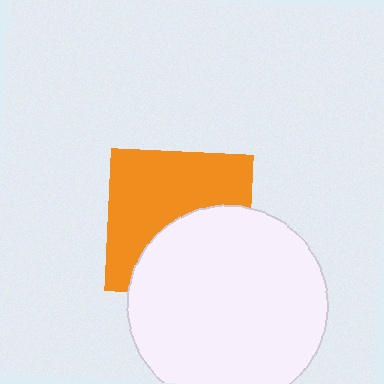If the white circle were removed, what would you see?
You would see the complete orange square.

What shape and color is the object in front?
The object in front is a white circle.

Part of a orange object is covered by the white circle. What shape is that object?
It is a square.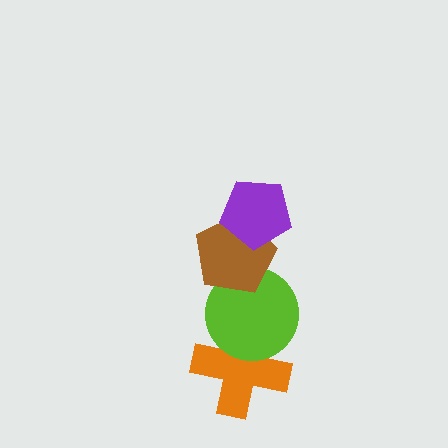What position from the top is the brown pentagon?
The brown pentagon is 2nd from the top.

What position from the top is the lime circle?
The lime circle is 3rd from the top.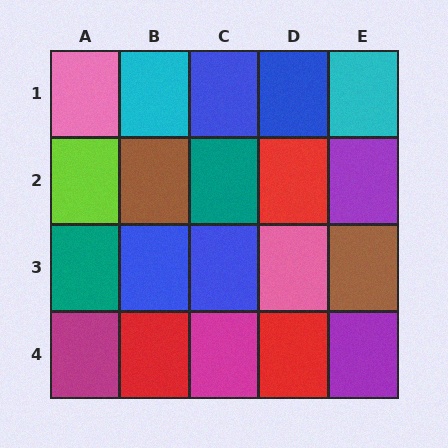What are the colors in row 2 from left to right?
Lime, brown, teal, red, purple.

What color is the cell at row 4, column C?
Magenta.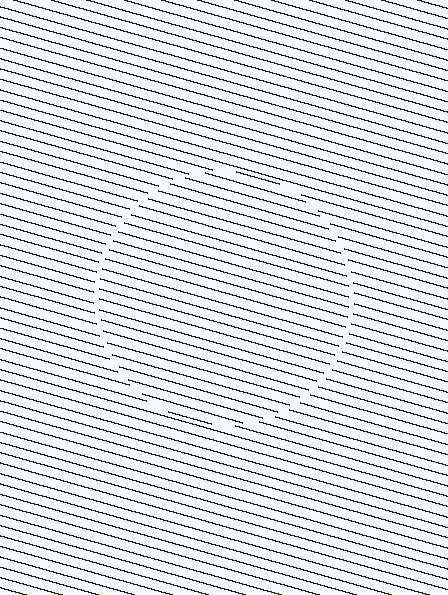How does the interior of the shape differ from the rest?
The interior of the shape contains the same grating, shifted by half a period — the contour is defined by the phase discontinuity where line-ends from the inner and outer gratings abut.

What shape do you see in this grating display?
An illusory circle. The interior of the shape contains the same grating, shifted by half a period — the contour is defined by the phase discontinuity where line-ends from the inner and outer gratings abut.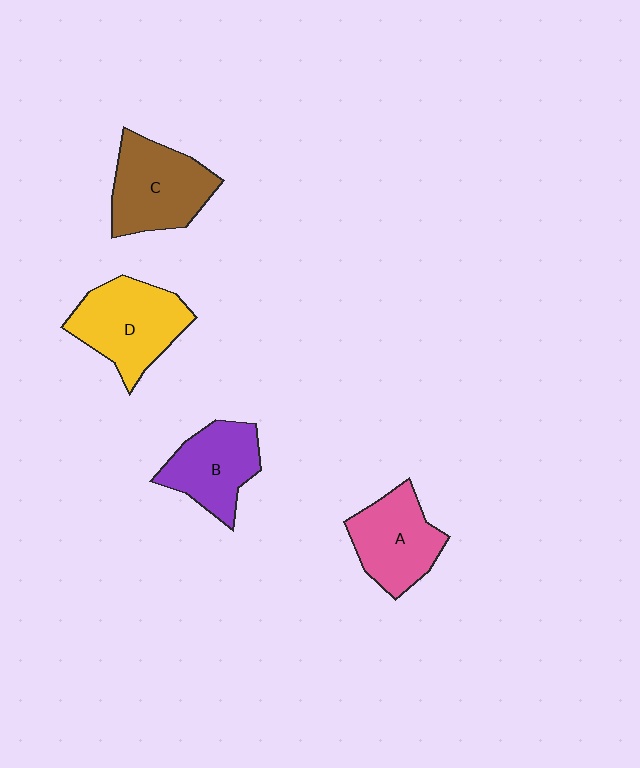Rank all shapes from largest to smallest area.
From largest to smallest: D (yellow), C (brown), A (pink), B (purple).